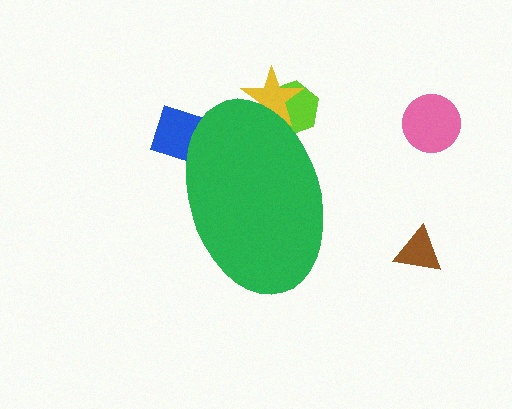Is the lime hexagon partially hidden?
Yes, the lime hexagon is partially hidden behind the green ellipse.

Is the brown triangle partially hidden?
No, the brown triangle is fully visible.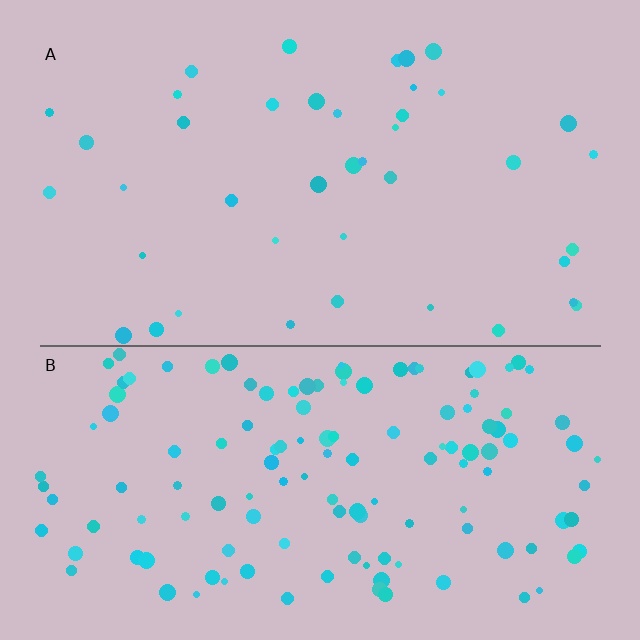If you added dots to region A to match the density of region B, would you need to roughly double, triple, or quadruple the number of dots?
Approximately triple.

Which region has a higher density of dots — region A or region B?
B (the bottom).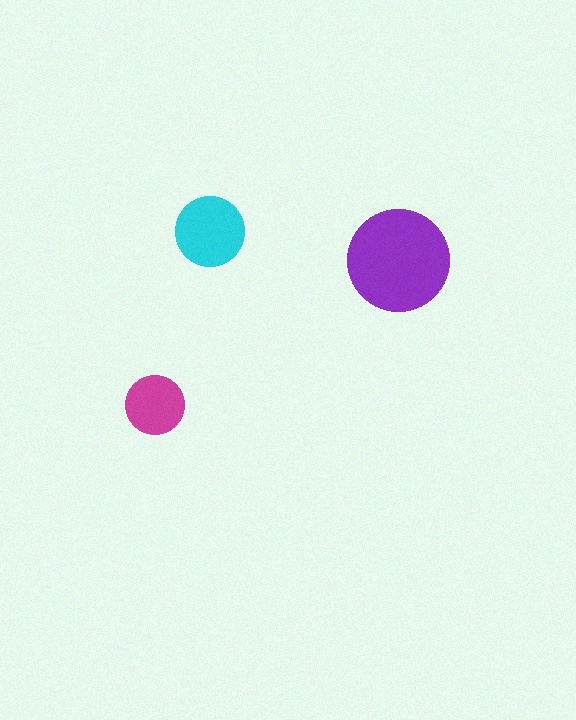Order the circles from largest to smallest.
the purple one, the cyan one, the magenta one.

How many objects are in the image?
There are 3 objects in the image.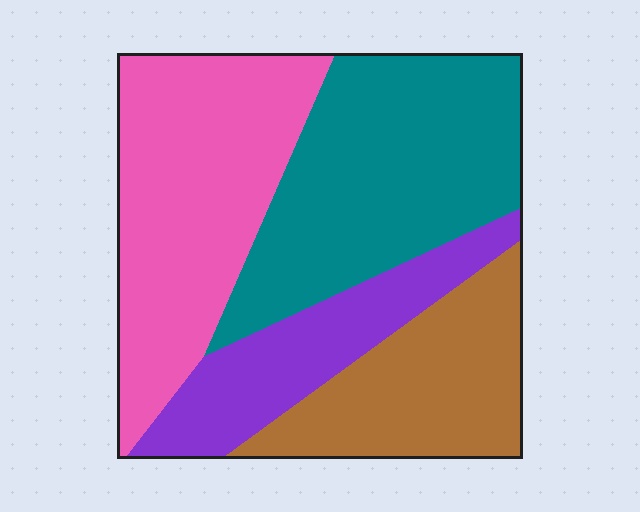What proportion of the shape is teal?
Teal takes up about one third (1/3) of the shape.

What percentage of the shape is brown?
Brown takes up between a sixth and a third of the shape.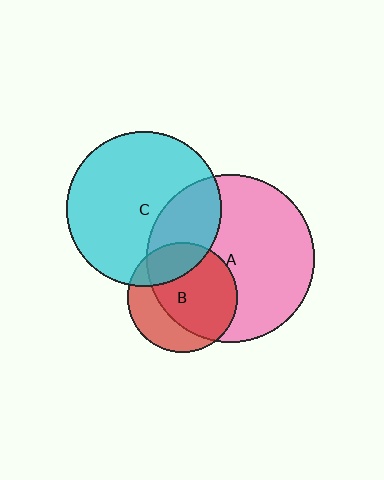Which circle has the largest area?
Circle A (pink).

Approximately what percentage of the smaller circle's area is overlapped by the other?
Approximately 30%.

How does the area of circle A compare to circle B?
Approximately 2.4 times.